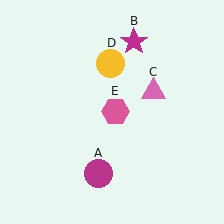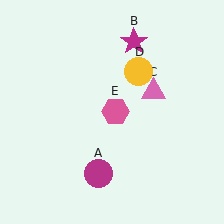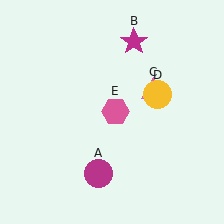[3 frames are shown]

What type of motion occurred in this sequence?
The yellow circle (object D) rotated clockwise around the center of the scene.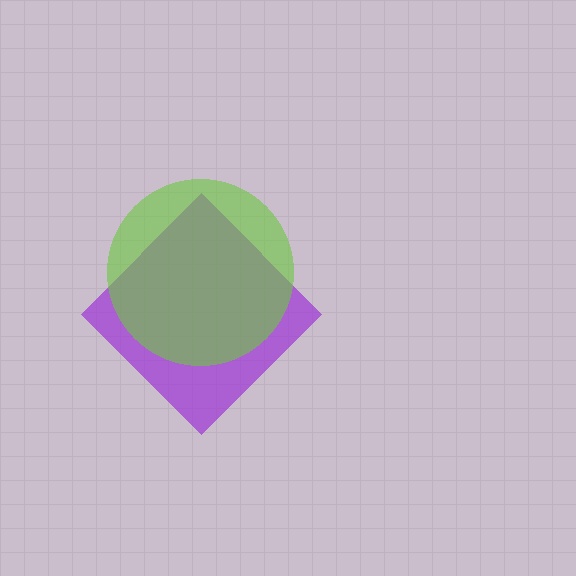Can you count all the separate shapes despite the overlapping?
Yes, there are 2 separate shapes.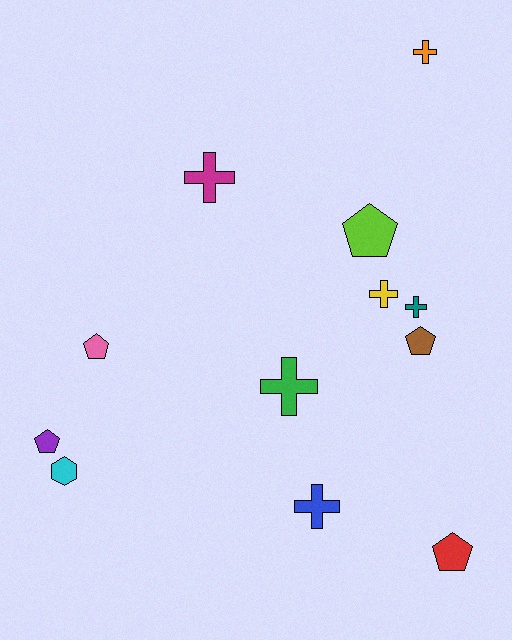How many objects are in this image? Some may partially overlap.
There are 12 objects.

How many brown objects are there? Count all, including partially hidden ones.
There is 1 brown object.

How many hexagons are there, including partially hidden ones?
There is 1 hexagon.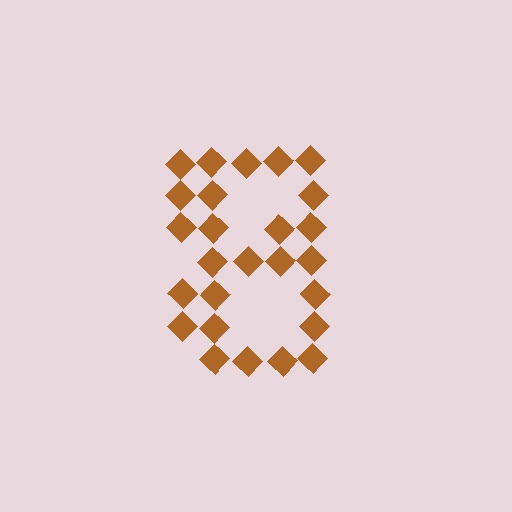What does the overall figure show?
The overall figure shows the digit 8.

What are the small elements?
The small elements are diamonds.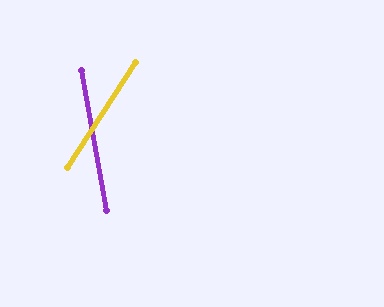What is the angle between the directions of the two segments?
Approximately 43 degrees.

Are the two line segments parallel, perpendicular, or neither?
Neither parallel nor perpendicular — they differ by about 43°.